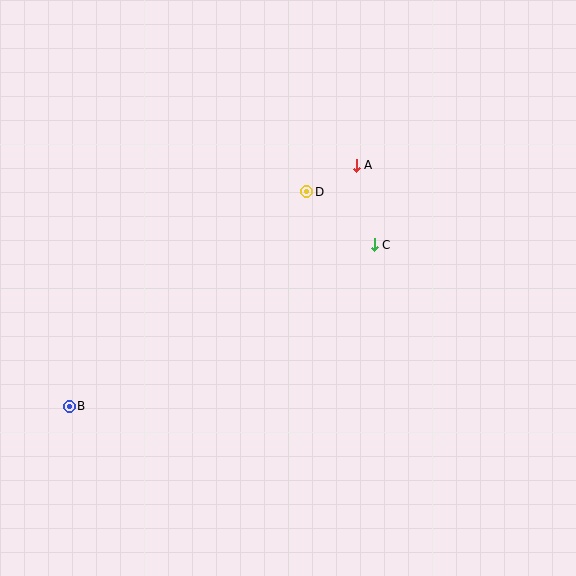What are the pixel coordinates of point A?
Point A is at (356, 165).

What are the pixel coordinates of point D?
Point D is at (307, 192).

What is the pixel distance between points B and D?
The distance between B and D is 320 pixels.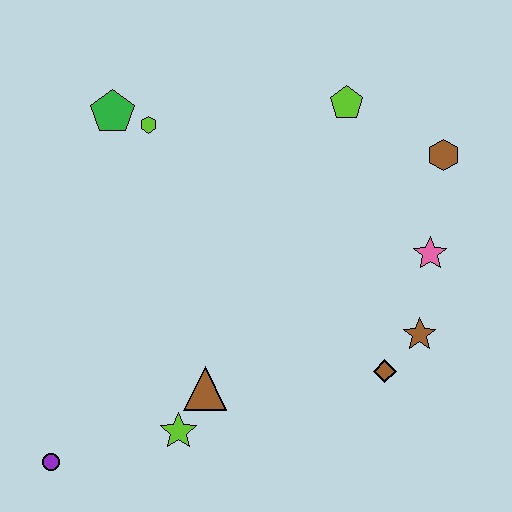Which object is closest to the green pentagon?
The lime hexagon is closest to the green pentagon.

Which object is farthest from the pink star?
The purple circle is farthest from the pink star.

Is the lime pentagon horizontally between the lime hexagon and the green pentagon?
No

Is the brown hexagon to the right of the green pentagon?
Yes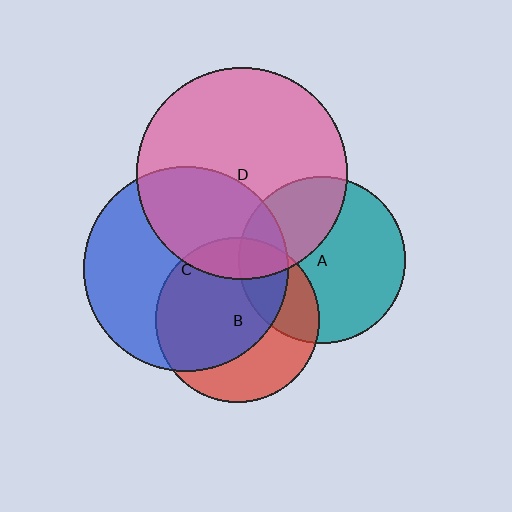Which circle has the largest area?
Circle D (pink).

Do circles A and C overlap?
Yes.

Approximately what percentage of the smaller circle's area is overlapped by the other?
Approximately 20%.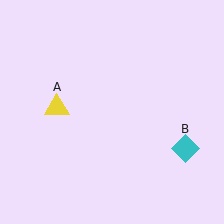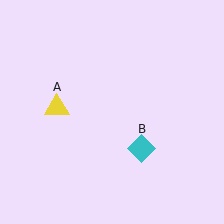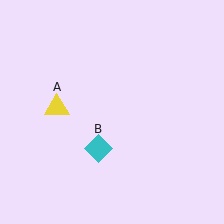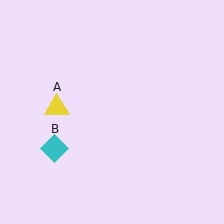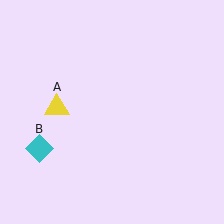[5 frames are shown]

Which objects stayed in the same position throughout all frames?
Yellow triangle (object A) remained stationary.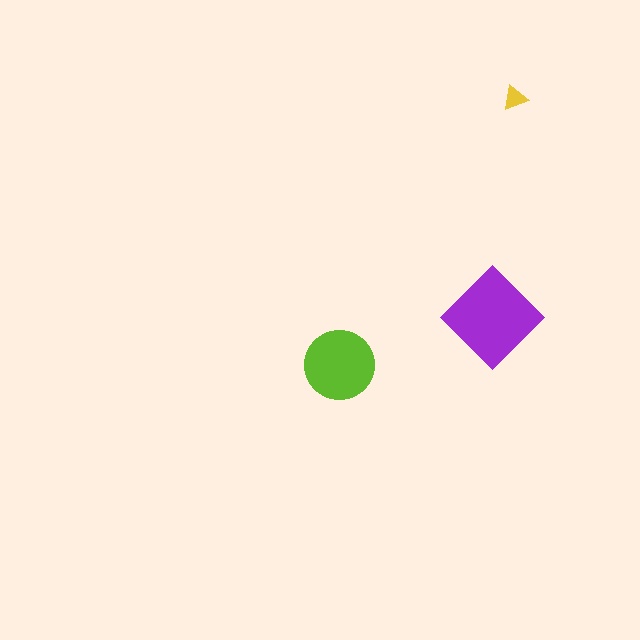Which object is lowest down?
The lime circle is bottommost.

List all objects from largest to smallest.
The purple diamond, the lime circle, the yellow triangle.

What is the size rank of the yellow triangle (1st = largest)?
3rd.